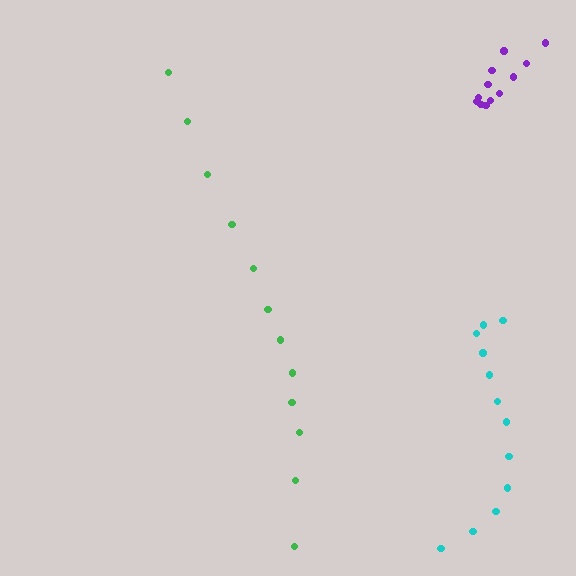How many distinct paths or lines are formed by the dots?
There are 3 distinct paths.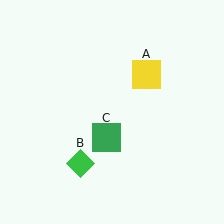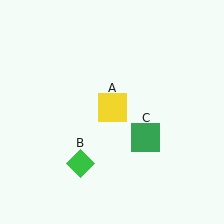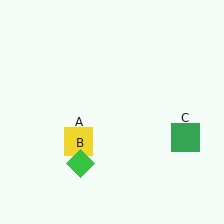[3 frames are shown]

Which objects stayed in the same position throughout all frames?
Green diamond (object B) remained stationary.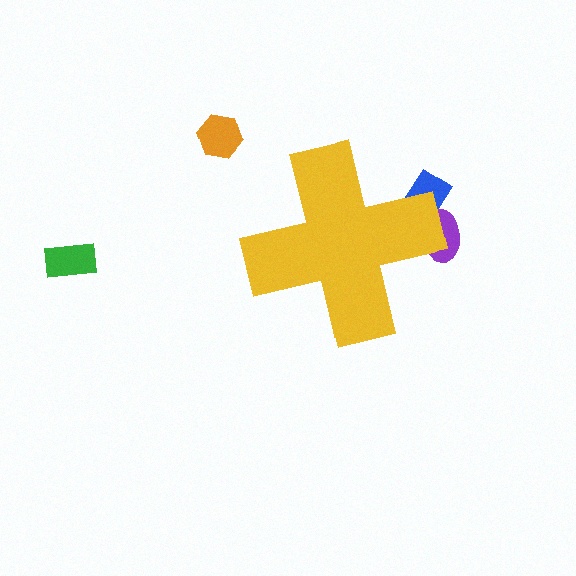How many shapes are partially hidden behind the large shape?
2 shapes are partially hidden.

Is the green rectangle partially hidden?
No, the green rectangle is fully visible.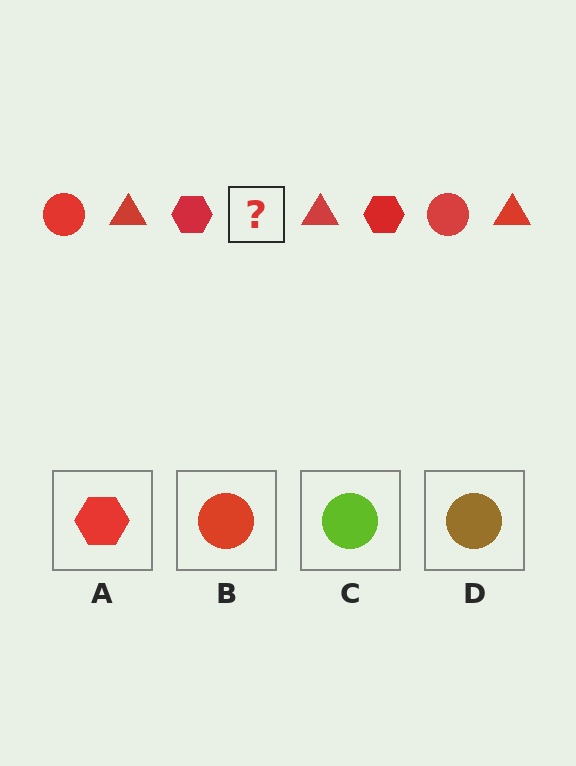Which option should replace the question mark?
Option B.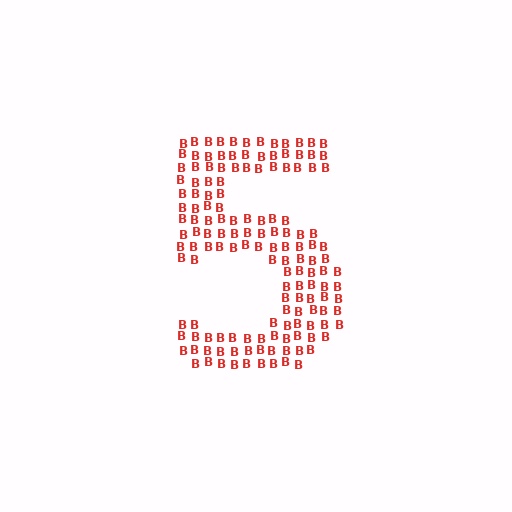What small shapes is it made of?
It is made of small letter B's.